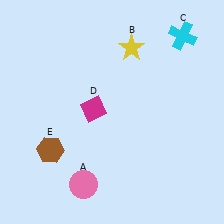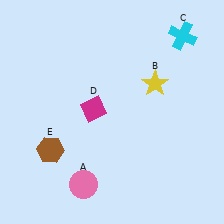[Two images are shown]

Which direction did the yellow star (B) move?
The yellow star (B) moved down.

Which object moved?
The yellow star (B) moved down.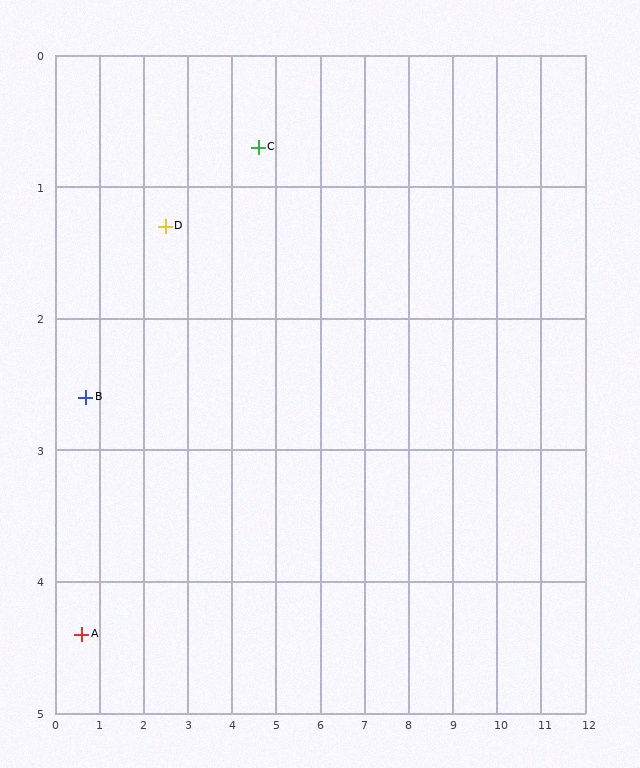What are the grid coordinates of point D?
Point D is at approximately (2.5, 1.3).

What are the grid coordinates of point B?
Point B is at approximately (0.7, 2.6).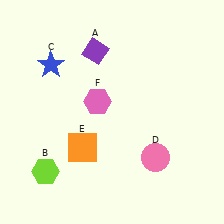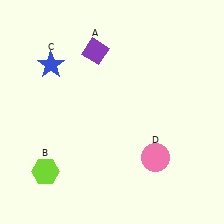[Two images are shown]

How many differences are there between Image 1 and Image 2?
There are 2 differences between the two images.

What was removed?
The orange square (E), the pink hexagon (F) were removed in Image 2.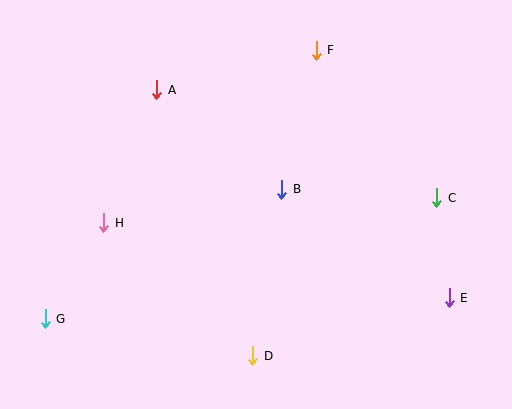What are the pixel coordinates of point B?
Point B is at (282, 189).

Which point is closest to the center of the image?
Point B at (282, 189) is closest to the center.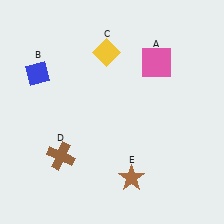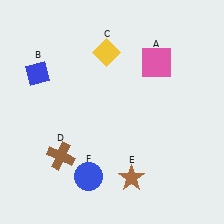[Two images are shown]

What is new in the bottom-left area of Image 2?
A blue circle (F) was added in the bottom-left area of Image 2.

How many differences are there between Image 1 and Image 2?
There is 1 difference between the two images.